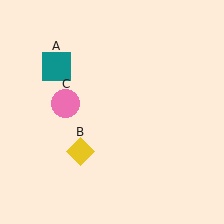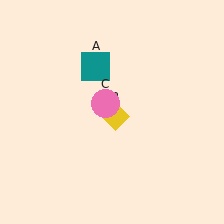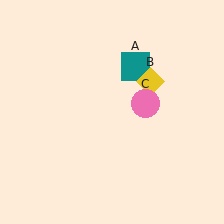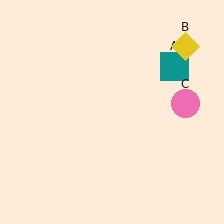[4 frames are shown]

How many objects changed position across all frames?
3 objects changed position: teal square (object A), yellow diamond (object B), pink circle (object C).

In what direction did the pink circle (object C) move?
The pink circle (object C) moved right.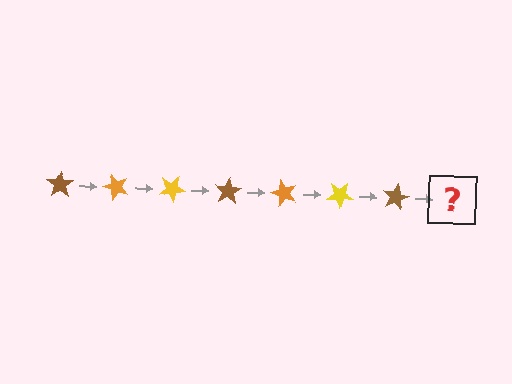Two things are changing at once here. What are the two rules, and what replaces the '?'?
The two rules are that it rotates 50 degrees each step and the color cycles through brown, orange, and yellow. The '?' should be an orange star, rotated 350 degrees from the start.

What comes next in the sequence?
The next element should be an orange star, rotated 350 degrees from the start.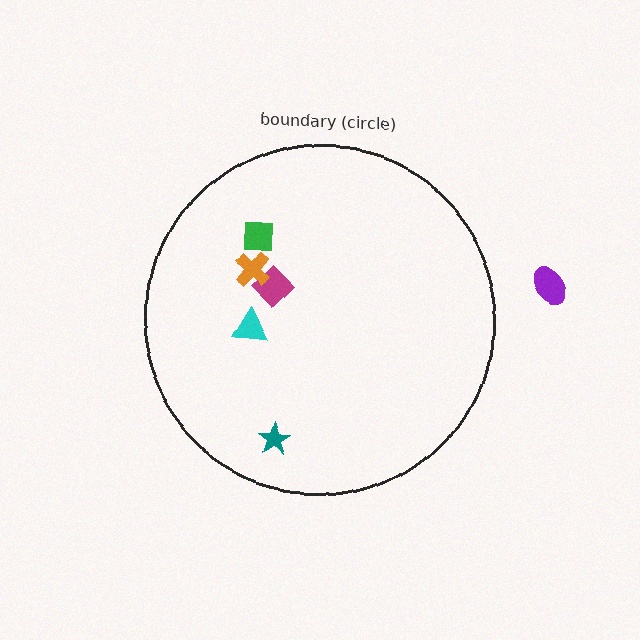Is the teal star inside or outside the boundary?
Inside.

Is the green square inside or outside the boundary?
Inside.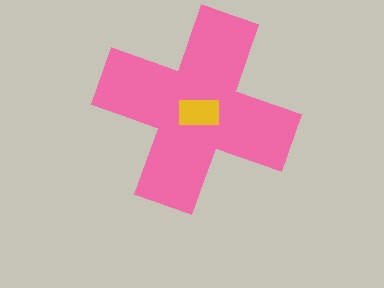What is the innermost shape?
The yellow rectangle.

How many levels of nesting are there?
2.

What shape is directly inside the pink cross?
The yellow rectangle.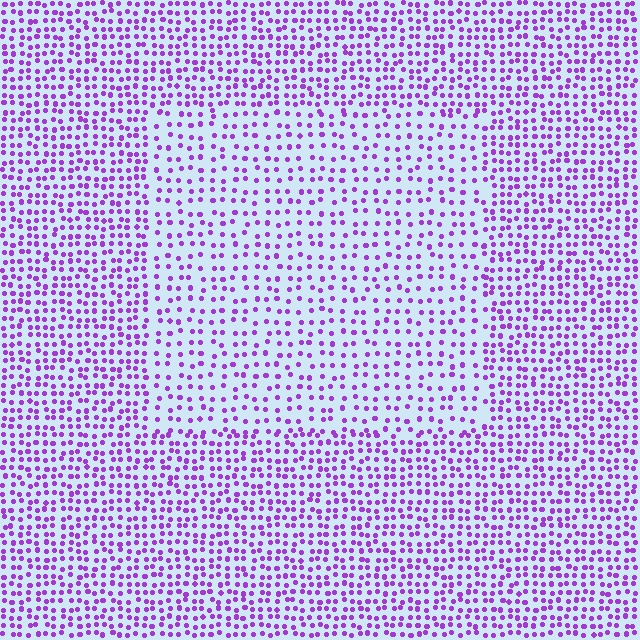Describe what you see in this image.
The image contains small purple elements arranged at two different densities. A rectangle-shaped region is visible where the elements are less densely packed than the surrounding area.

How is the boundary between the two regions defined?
The boundary is defined by a change in element density (approximately 1.7x ratio). All elements are the same color, size, and shape.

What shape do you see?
I see a rectangle.